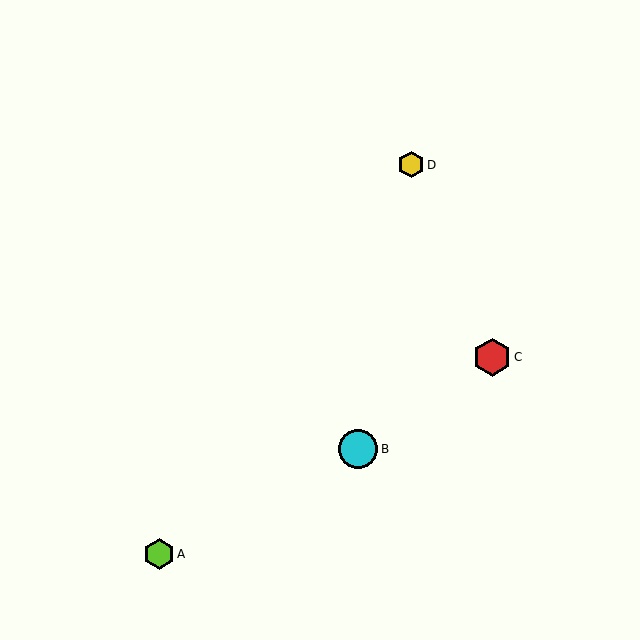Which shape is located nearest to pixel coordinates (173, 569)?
The lime hexagon (labeled A) at (159, 554) is nearest to that location.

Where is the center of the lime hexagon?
The center of the lime hexagon is at (159, 554).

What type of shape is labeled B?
Shape B is a cyan circle.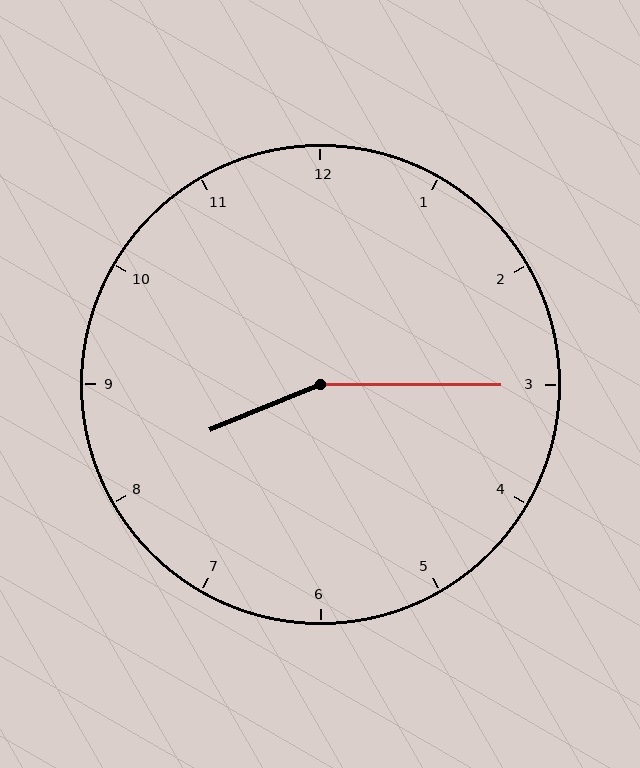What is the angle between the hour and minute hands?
Approximately 158 degrees.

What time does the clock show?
8:15.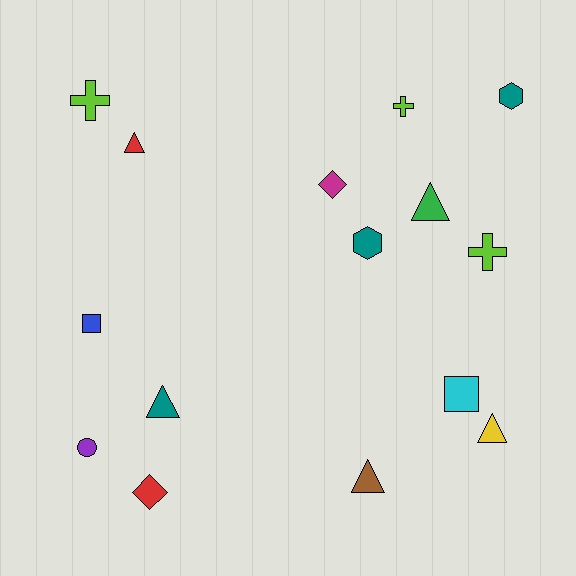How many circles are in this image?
There is 1 circle.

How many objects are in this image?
There are 15 objects.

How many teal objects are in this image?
There are 3 teal objects.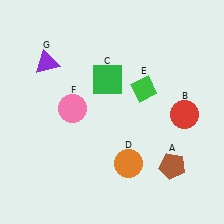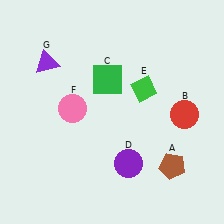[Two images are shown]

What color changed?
The circle (D) changed from orange in Image 1 to purple in Image 2.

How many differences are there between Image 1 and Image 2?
There is 1 difference between the two images.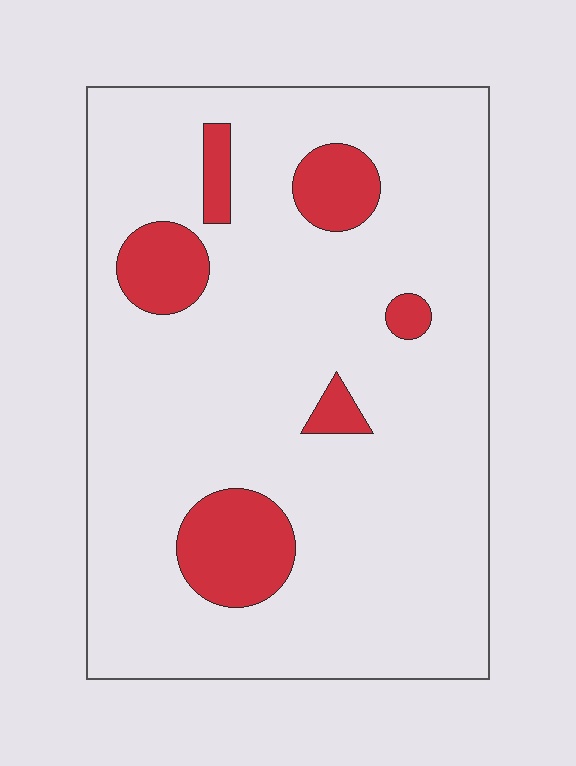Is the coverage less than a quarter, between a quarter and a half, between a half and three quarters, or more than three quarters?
Less than a quarter.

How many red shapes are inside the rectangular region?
6.